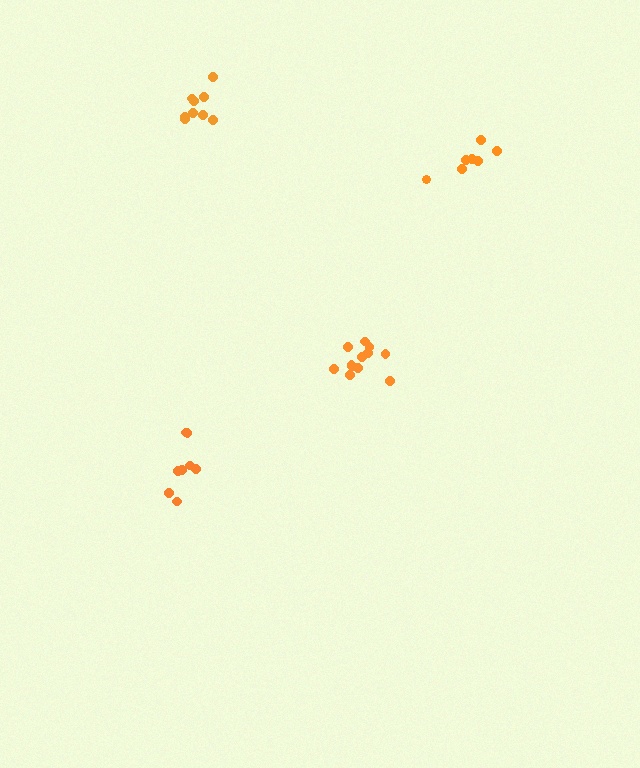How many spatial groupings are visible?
There are 4 spatial groupings.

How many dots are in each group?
Group 1: 12 dots, Group 2: 8 dots, Group 3: 7 dots, Group 4: 9 dots (36 total).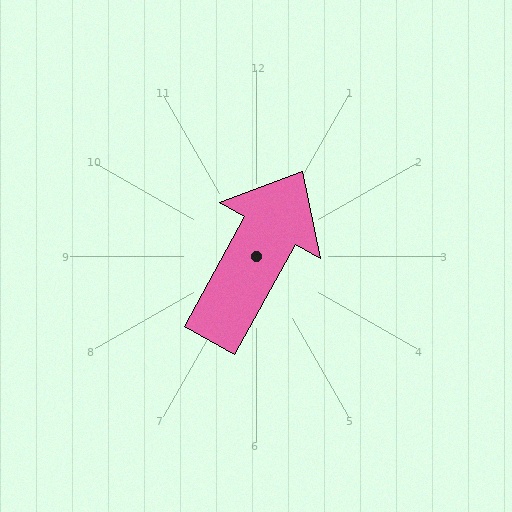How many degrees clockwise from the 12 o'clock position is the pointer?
Approximately 29 degrees.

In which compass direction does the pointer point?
Northeast.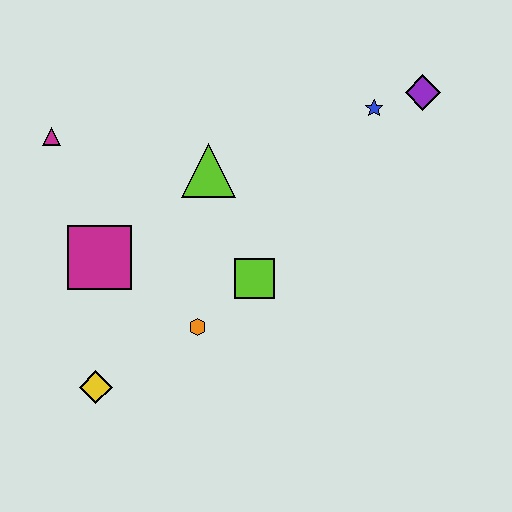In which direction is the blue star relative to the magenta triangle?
The blue star is to the right of the magenta triangle.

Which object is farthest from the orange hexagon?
The purple diamond is farthest from the orange hexagon.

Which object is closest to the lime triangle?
The lime square is closest to the lime triangle.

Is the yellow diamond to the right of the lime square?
No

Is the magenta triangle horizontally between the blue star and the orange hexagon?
No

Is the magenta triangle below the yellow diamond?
No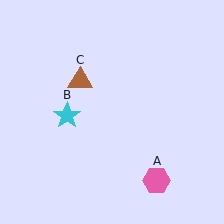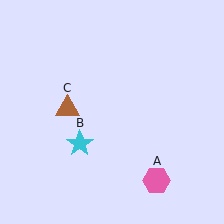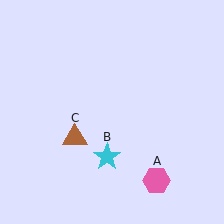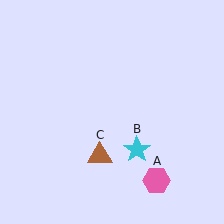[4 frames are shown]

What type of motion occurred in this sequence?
The cyan star (object B), brown triangle (object C) rotated counterclockwise around the center of the scene.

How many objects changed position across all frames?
2 objects changed position: cyan star (object B), brown triangle (object C).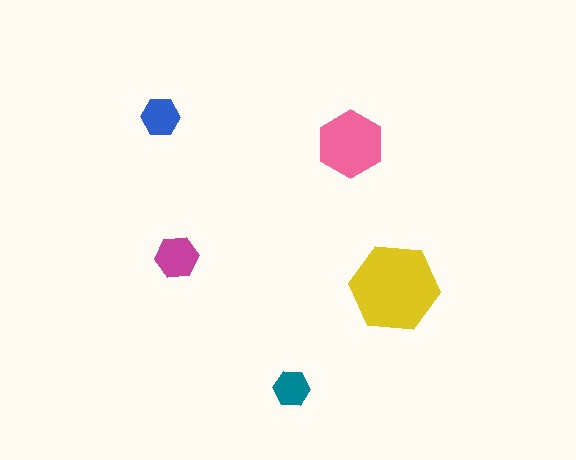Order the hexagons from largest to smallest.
the yellow one, the pink one, the magenta one, the blue one, the teal one.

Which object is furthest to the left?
The blue hexagon is leftmost.